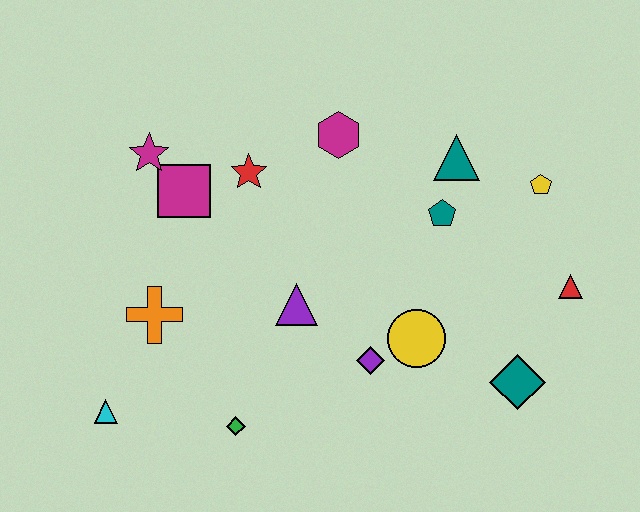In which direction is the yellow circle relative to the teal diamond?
The yellow circle is to the left of the teal diamond.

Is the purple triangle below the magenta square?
Yes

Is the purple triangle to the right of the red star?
Yes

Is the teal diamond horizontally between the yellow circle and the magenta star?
No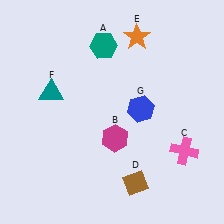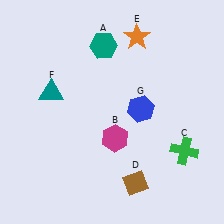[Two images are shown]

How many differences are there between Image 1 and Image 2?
There is 1 difference between the two images.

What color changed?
The cross (C) changed from pink in Image 1 to green in Image 2.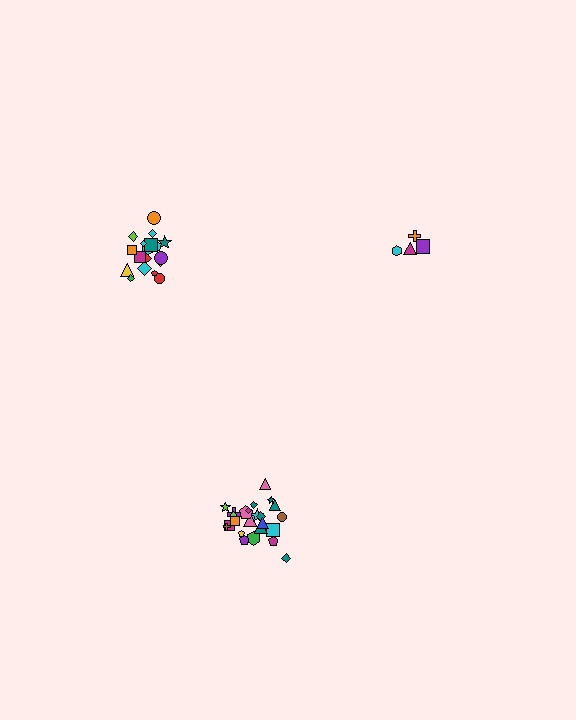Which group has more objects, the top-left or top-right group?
The top-left group.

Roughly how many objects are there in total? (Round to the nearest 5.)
Roughly 45 objects in total.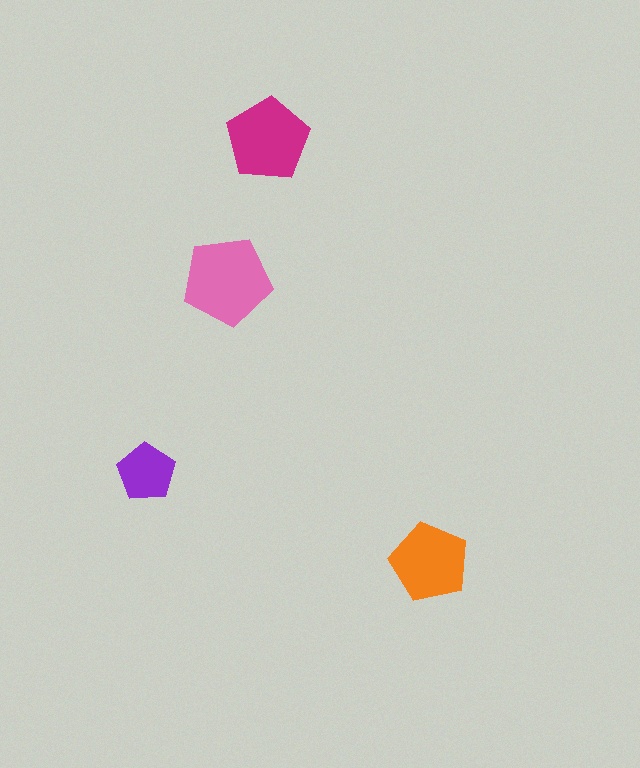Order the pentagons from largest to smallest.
the pink one, the magenta one, the orange one, the purple one.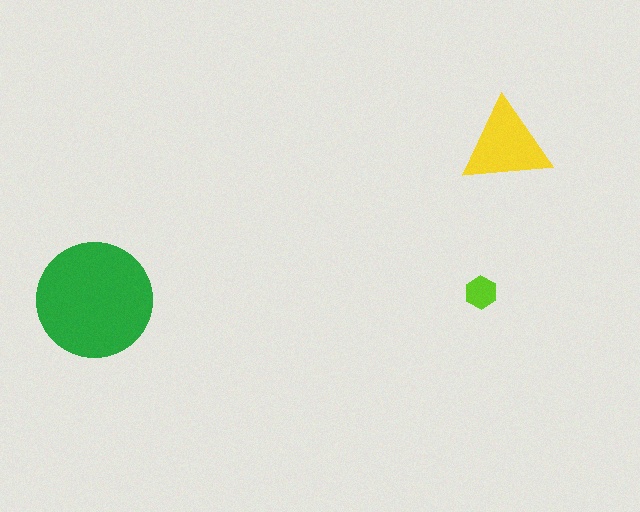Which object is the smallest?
The lime hexagon.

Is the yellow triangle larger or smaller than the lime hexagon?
Larger.